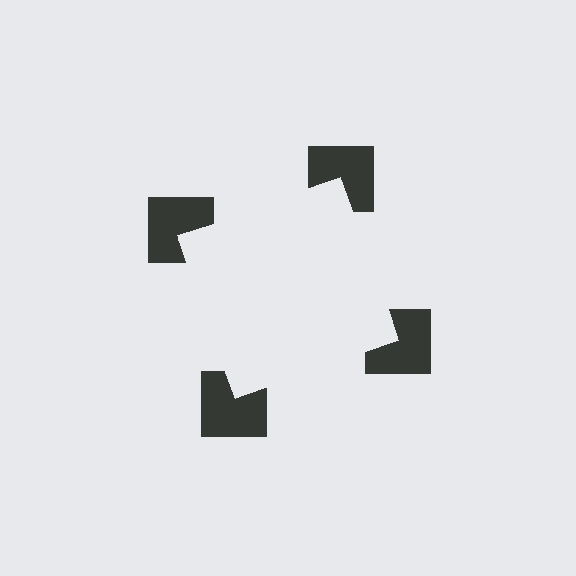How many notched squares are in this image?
There are 4 — one at each vertex of the illusory square.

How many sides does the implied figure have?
4 sides.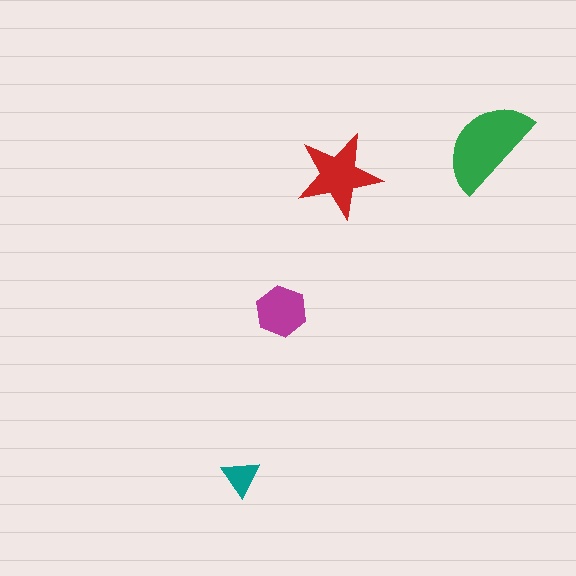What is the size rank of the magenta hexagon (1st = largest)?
3rd.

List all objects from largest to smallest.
The green semicircle, the red star, the magenta hexagon, the teal triangle.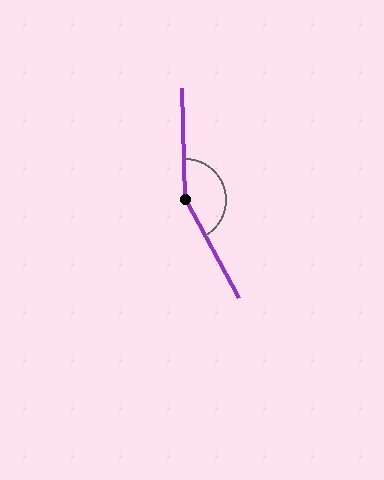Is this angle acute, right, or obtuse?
It is obtuse.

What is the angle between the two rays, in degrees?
Approximately 153 degrees.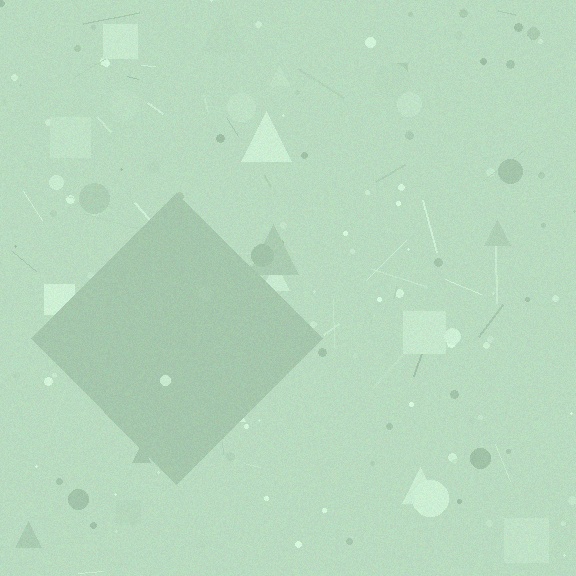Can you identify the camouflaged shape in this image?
The camouflaged shape is a diamond.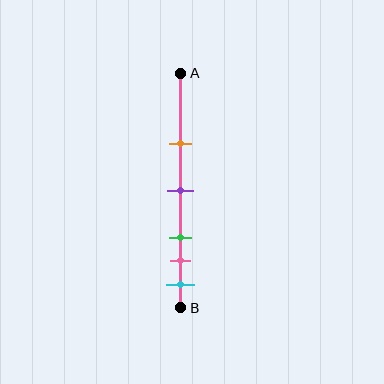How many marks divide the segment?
There are 5 marks dividing the segment.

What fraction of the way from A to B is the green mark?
The green mark is approximately 70% (0.7) of the way from A to B.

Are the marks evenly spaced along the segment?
No, the marks are not evenly spaced.